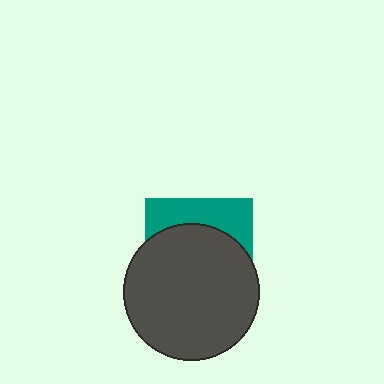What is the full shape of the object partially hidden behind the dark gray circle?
The partially hidden object is a teal square.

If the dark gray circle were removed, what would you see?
You would see the complete teal square.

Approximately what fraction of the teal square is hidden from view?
Roughly 69% of the teal square is hidden behind the dark gray circle.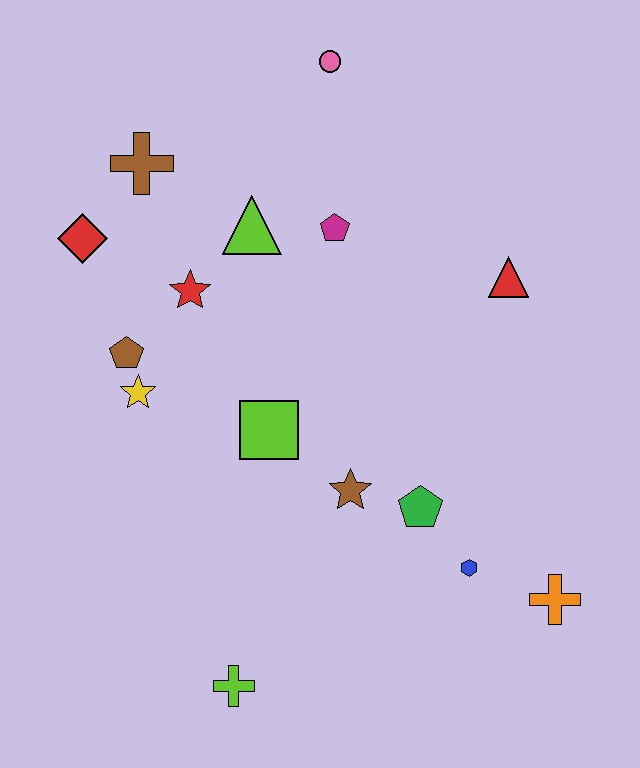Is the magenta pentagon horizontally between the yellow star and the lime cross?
No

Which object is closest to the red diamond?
The brown cross is closest to the red diamond.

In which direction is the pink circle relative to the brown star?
The pink circle is above the brown star.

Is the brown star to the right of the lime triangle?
Yes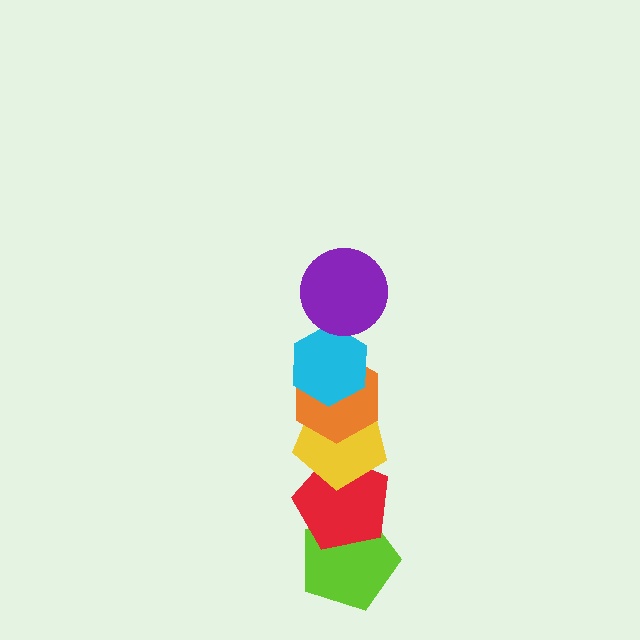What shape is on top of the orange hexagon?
The cyan hexagon is on top of the orange hexagon.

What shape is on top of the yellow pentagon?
The orange hexagon is on top of the yellow pentagon.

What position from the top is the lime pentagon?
The lime pentagon is 6th from the top.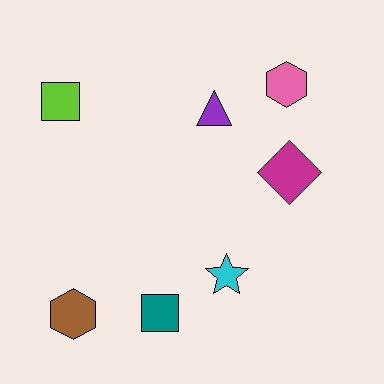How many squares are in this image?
There are 2 squares.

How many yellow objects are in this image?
There are no yellow objects.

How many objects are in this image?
There are 7 objects.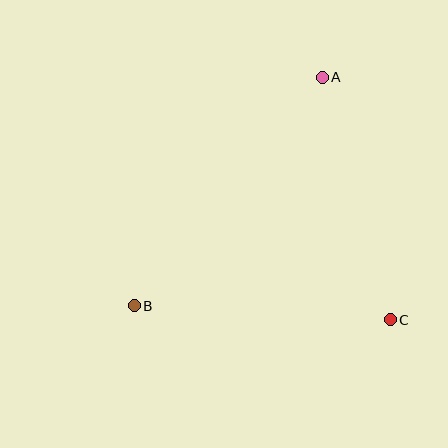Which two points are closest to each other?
Points A and C are closest to each other.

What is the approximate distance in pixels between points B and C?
The distance between B and C is approximately 256 pixels.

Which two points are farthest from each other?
Points A and B are farthest from each other.